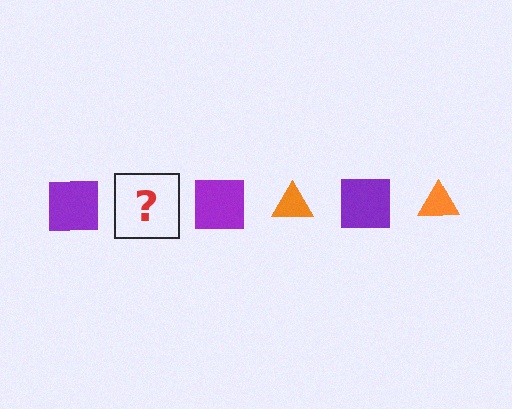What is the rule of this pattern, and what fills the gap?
The rule is that the pattern alternates between purple square and orange triangle. The gap should be filled with an orange triangle.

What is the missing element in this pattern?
The missing element is an orange triangle.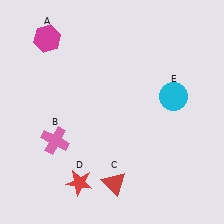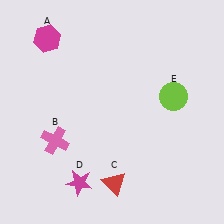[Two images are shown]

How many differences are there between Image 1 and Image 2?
There are 2 differences between the two images.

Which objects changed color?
D changed from red to magenta. E changed from cyan to lime.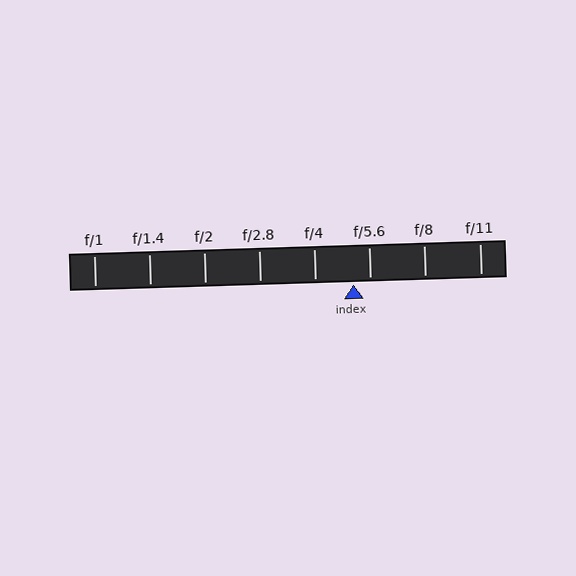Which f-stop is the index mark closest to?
The index mark is closest to f/5.6.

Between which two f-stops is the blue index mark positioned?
The index mark is between f/4 and f/5.6.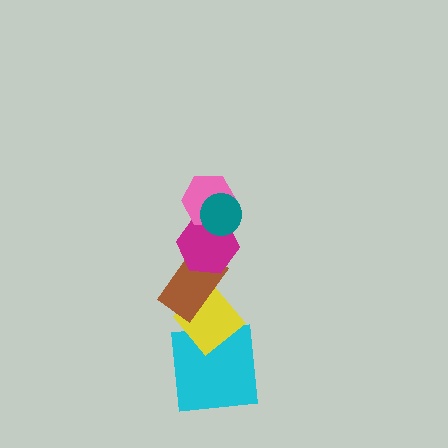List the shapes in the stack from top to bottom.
From top to bottom: the teal circle, the pink hexagon, the magenta hexagon, the brown rectangle, the yellow diamond, the cyan square.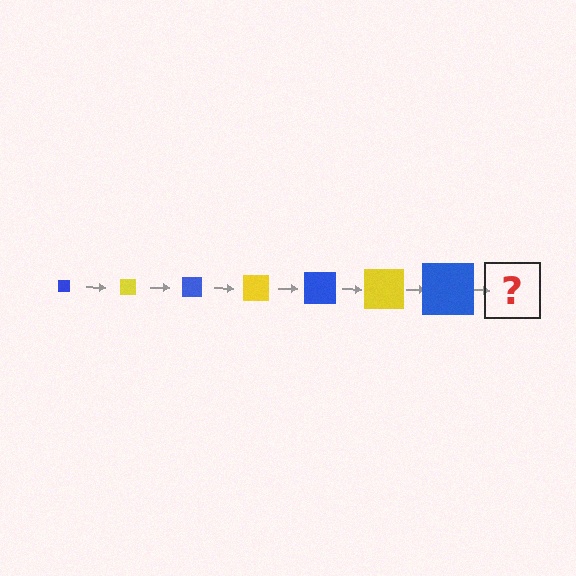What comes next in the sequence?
The next element should be a yellow square, larger than the previous one.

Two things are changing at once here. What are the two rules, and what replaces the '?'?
The two rules are that the square grows larger each step and the color cycles through blue and yellow. The '?' should be a yellow square, larger than the previous one.